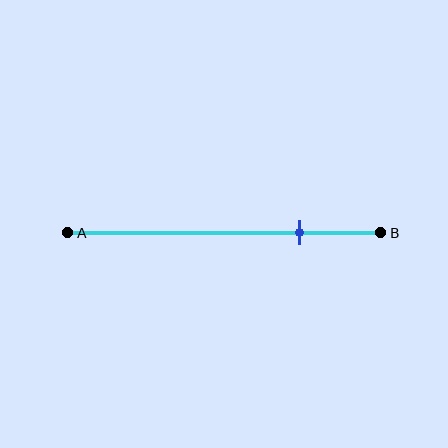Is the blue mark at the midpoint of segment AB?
No, the mark is at about 75% from A, not at the 50% midpoint.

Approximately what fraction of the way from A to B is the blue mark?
The blue mark is approximately 75% of the way from A to B.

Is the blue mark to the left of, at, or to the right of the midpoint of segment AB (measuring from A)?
The blue mark is to the right of the midpoint of segment AB.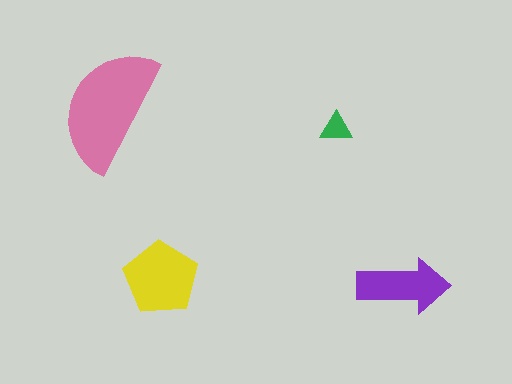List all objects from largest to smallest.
The pink semicircle, the yellow pentagon, the purple arrow, the green triangle.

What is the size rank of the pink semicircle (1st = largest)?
1st.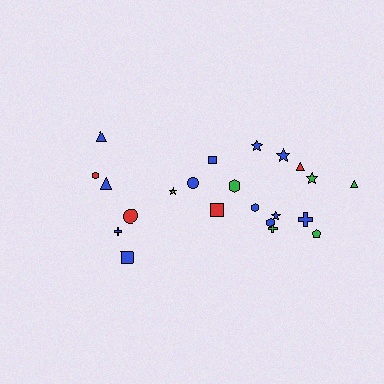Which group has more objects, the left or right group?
The right group.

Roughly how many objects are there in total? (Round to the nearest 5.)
Roughly 20 objects in total.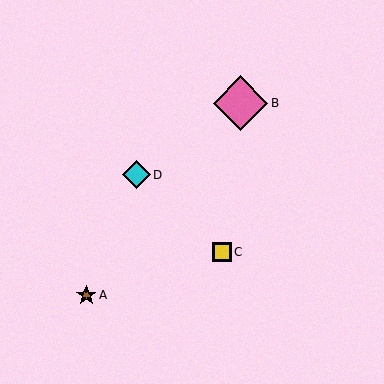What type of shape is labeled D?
Shape D is a cyan diamond.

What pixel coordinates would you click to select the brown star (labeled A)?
Click at (86, 295) to select the brown star A.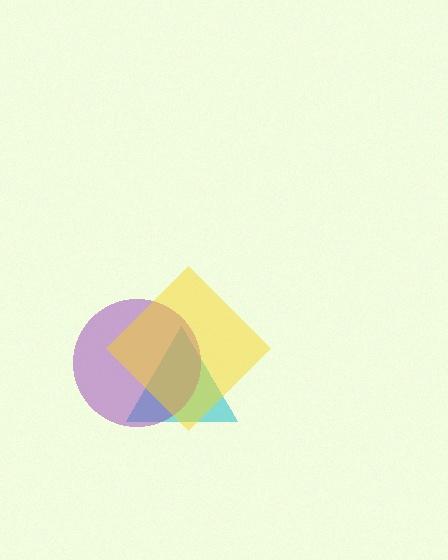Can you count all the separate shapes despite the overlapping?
Yes, there are 3 separate shapes.